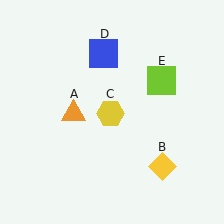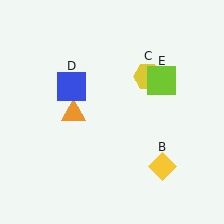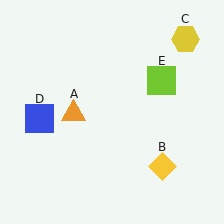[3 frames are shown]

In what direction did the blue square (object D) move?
The blue square (object D) moved down and to the left.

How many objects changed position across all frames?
2 objects changed position: yellow hexagon (object C), blue square (object D).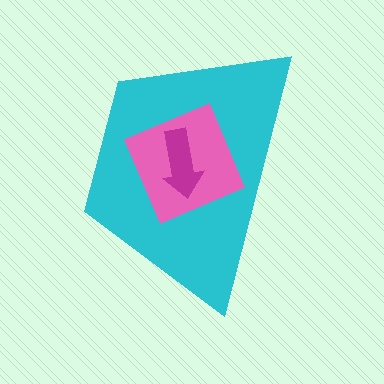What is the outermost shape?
The cyan trapezoid.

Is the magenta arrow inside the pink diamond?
Yes.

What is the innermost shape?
The magenta arrow.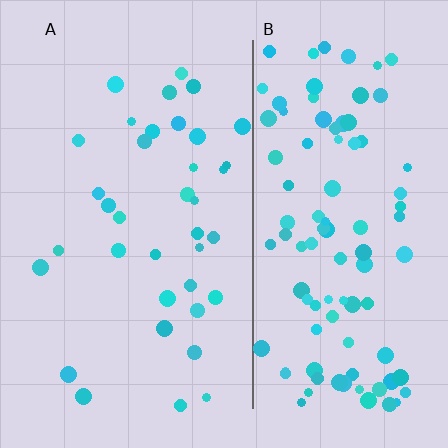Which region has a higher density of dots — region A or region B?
B (the right).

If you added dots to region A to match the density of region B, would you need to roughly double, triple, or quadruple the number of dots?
Approximately triple.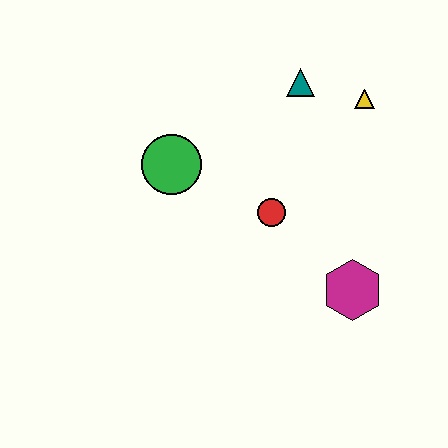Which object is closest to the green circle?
The red circle is closest to the green circle.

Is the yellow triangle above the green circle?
Yes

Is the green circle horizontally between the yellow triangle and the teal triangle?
No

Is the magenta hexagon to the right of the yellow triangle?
No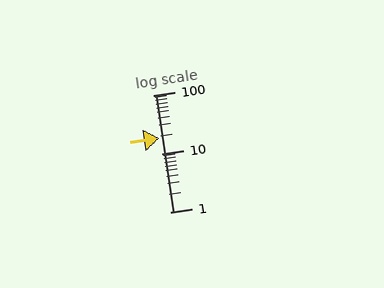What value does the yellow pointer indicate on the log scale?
The pointer indicates approximately 18.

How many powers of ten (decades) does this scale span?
The scale spans 2 decades, from 1 to 100.